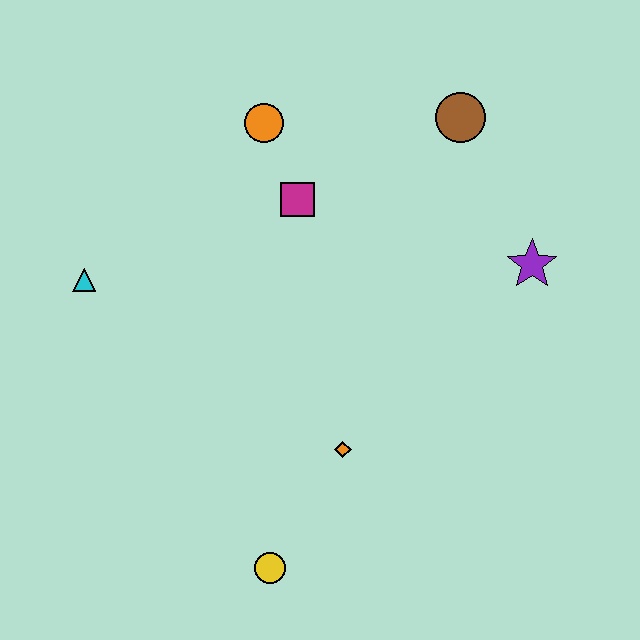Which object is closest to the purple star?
The brown circle is closest to the purple star.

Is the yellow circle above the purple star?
No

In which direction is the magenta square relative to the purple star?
The magenta square is to the left of the purple star.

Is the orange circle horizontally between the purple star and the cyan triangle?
Yes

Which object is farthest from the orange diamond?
The brown circle is farthest from the orange diamond.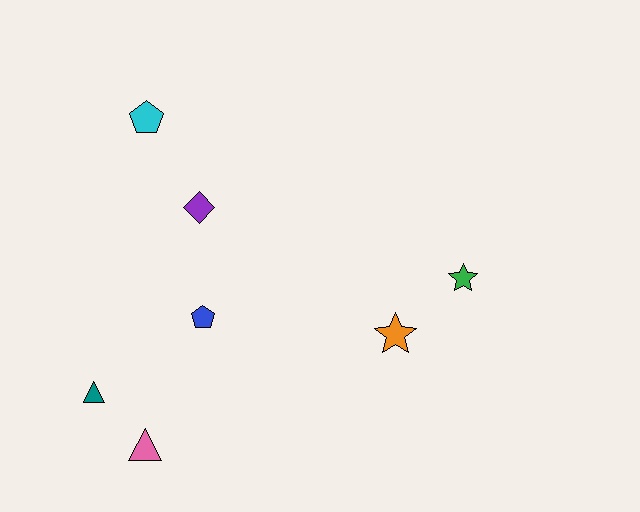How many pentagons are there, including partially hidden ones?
There are 2 pentagons.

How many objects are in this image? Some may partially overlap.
There are 7 objects.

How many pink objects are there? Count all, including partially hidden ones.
There is 1 pink object.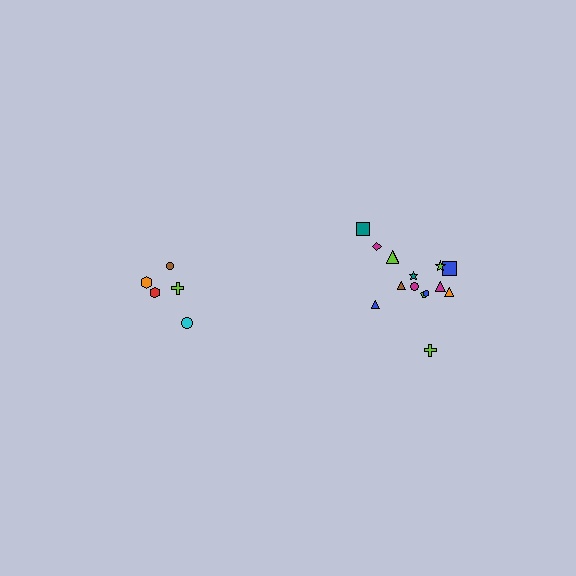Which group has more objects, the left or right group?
The right group.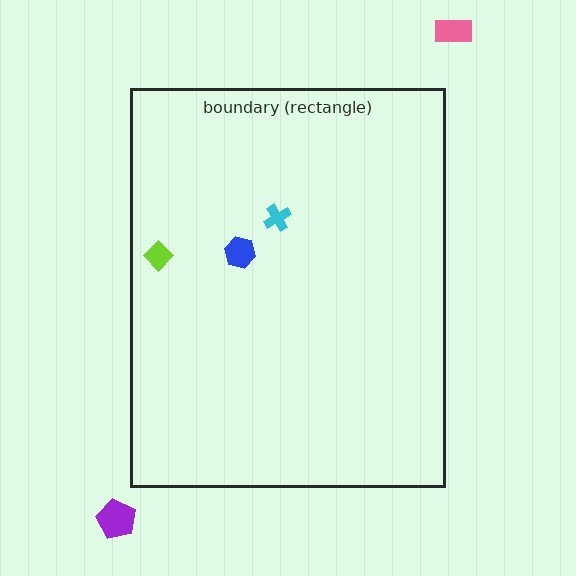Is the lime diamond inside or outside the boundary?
Inside.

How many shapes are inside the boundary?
3 inside, 2 outside.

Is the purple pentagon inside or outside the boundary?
Outside.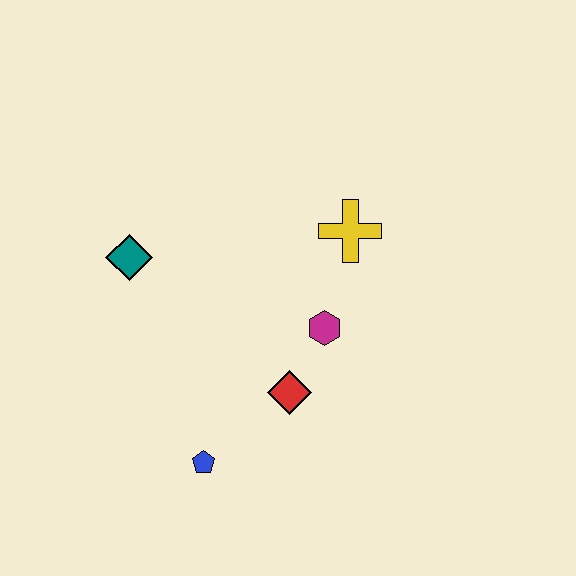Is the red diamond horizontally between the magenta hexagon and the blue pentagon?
Yes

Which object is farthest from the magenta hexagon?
The teal diamond is farthest from the magenta hexagon.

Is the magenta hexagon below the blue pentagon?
No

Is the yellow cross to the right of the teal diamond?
Yes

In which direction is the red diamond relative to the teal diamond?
The red diamond is to the right of the teal diamond.